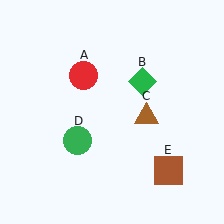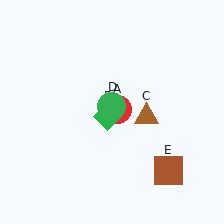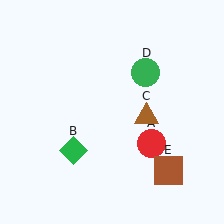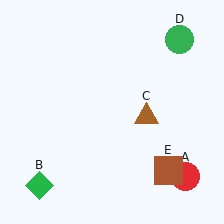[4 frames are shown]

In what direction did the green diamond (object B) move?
The green diamond (object B) moved down and to the left.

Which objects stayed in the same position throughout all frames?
Brown triangle (object C) and brown square (object E) remained stationary.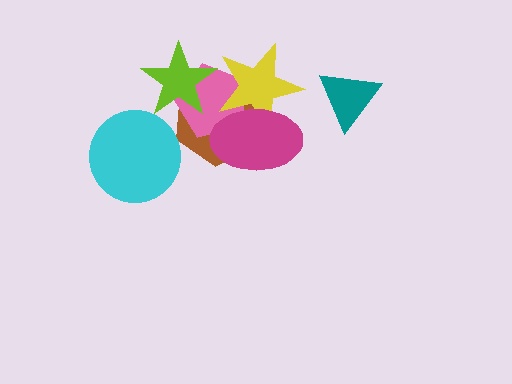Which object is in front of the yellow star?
The magenta ellipse is in front of the yellow star.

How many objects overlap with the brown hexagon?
4 objects overlap with the brown hexagon.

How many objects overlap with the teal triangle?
0 objects overlap with the teal triangle.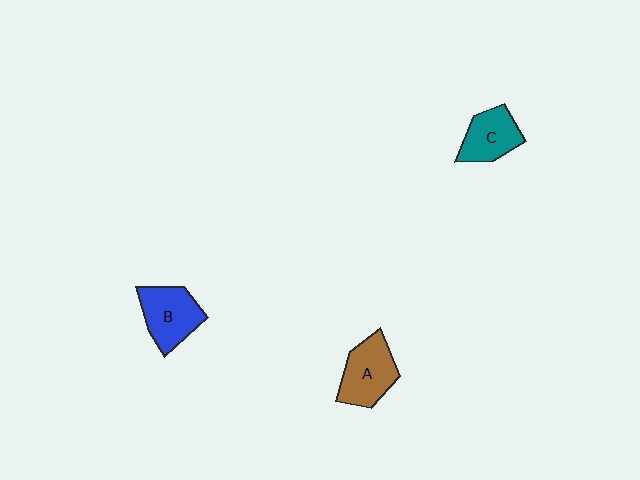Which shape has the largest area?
Shape A (brown).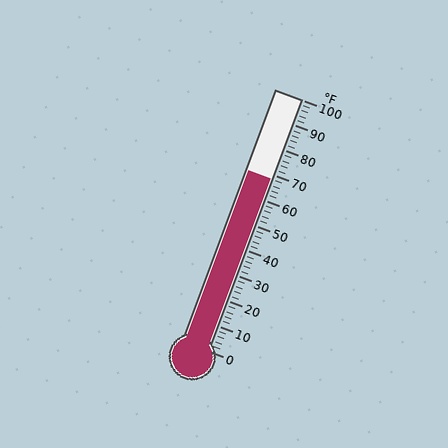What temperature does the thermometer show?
The thermometer shows approximately 68°F.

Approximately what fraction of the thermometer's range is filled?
The thermometer is filled to approximately 70% of its range.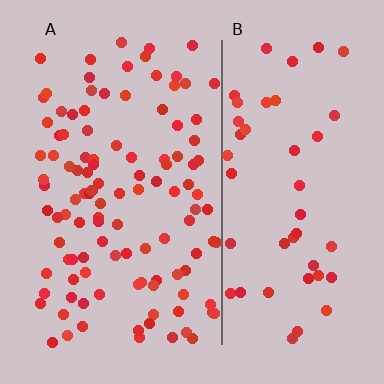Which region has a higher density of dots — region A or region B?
A (the left).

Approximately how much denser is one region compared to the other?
Approximately 2.3× — region A over region B.